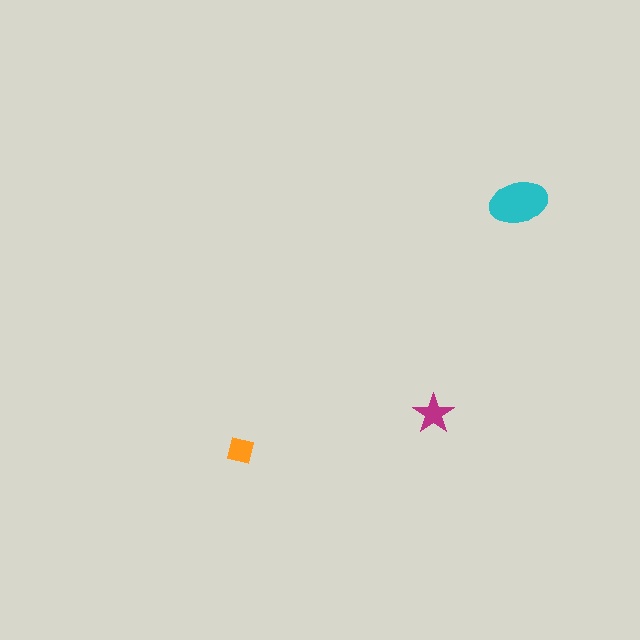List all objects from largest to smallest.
The cyan ellipse, the magenta star, the orange square.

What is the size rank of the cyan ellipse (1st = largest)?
1st.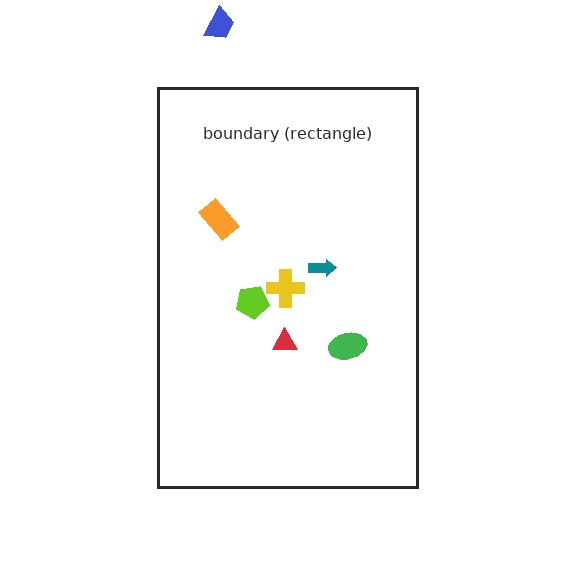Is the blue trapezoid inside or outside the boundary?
Outside.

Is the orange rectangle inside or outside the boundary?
Inside.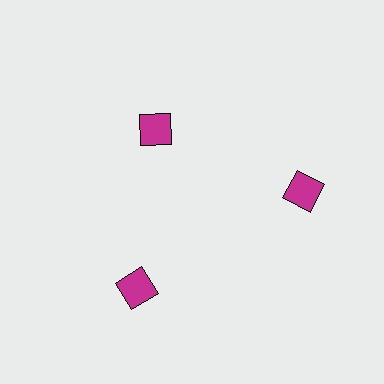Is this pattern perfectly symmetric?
No. The 3 magenta diamonds are arranged in a ring, but one element near the 11 o'clock position is pulled inward toward the center, breaking the 3-fold rotational symmetry.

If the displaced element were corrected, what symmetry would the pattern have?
It would have 3-fold rotational symmetry — the pattern would map onto itself every 120 degrees.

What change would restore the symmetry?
The symmetry would be restored by moving it outward, back onto the ring so that all 3 diamonds sit at equal angles and equal distance from the center.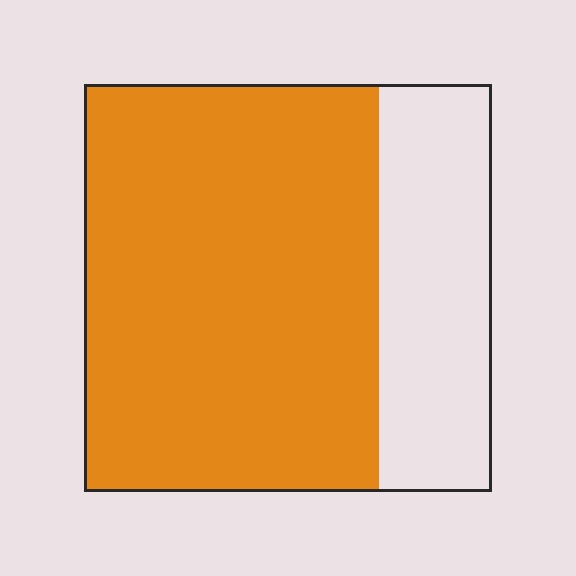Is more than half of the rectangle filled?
Yes.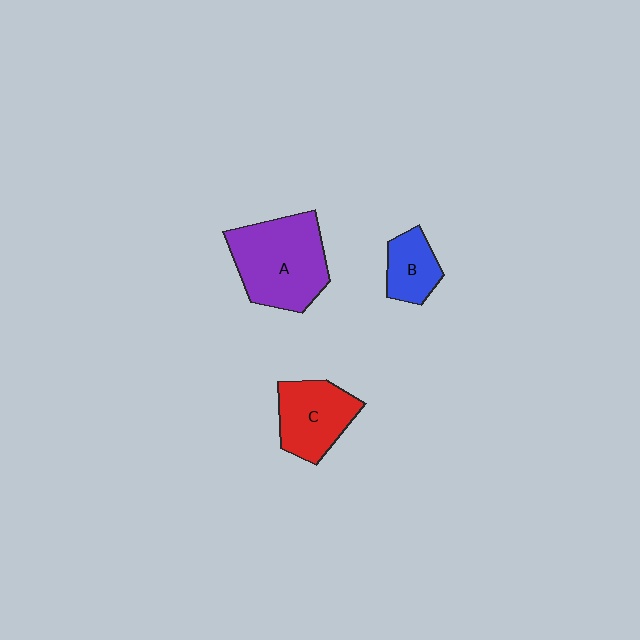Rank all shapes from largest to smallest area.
From largest to smallest: A (purple), C (red), B (blue).